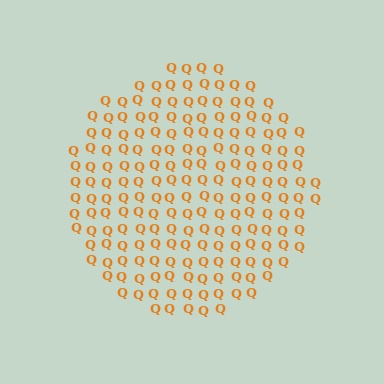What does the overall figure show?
The overall figure shows a circle.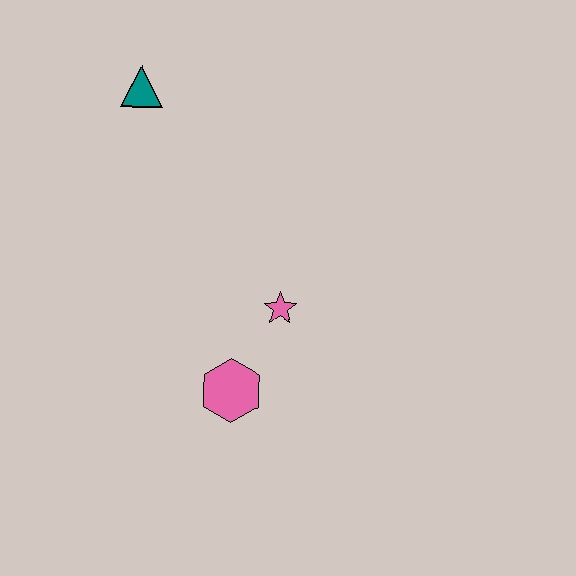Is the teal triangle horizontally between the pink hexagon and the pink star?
No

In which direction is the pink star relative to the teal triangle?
The pink star is below the teal triangle.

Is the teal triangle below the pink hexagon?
No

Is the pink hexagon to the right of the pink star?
No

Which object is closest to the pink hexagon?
The pink star is closest to the pink hexagon.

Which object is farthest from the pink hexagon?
The teal triangle is farthest from the pink hexagon.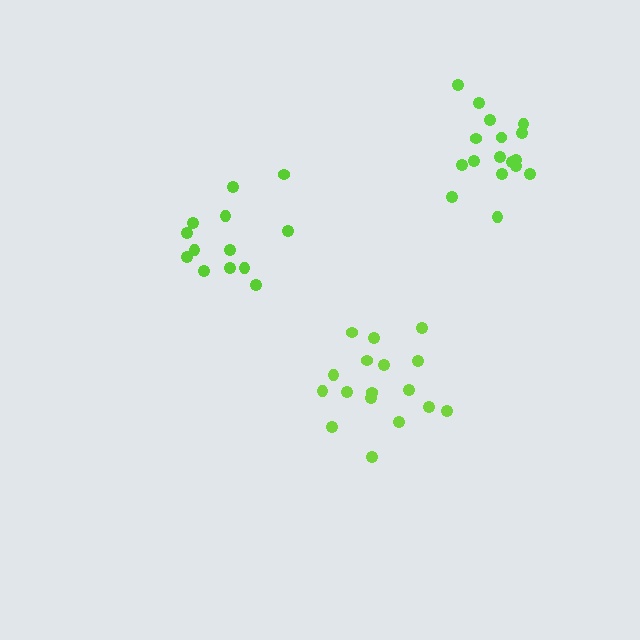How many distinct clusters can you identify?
There are 3 distinct clusters.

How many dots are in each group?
Group 1: 17 dots, Group 2: 17 dots, Group 3: 13 dots (47 total).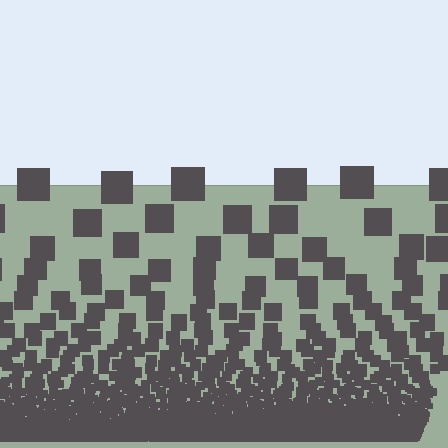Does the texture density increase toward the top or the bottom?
Density increases toward the bottom.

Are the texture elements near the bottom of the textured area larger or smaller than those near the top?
Smaller. The gradient is inverted — elements near the bottom are smaller and denser.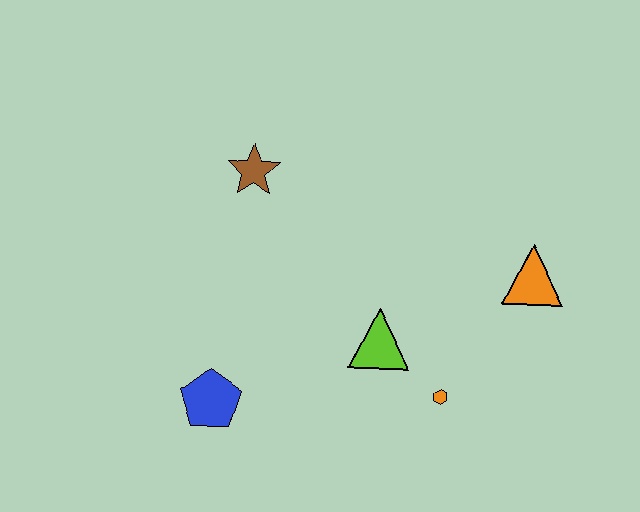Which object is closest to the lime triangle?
The orange hexagon is closest to the lime triangle.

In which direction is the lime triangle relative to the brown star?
The lime triangle is below the brown star.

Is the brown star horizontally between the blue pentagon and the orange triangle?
Yes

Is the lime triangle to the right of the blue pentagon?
Yes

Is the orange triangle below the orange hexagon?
No